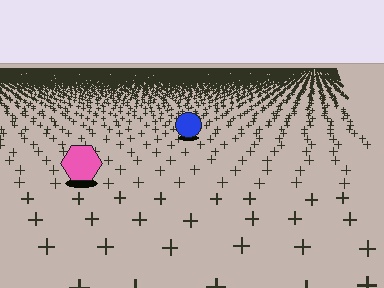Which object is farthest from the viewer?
The blue circle is farthest from the viewer. It appears smaller and the ground texture around it is denser.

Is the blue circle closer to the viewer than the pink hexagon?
No. The pink hexagon is closer — you can tell from the texture gradient: the ground texture is coarser near it.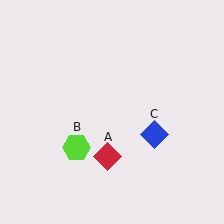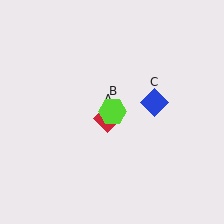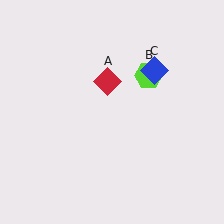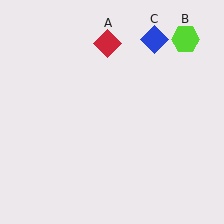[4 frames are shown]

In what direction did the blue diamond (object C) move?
The blue diamond (object C) moved up.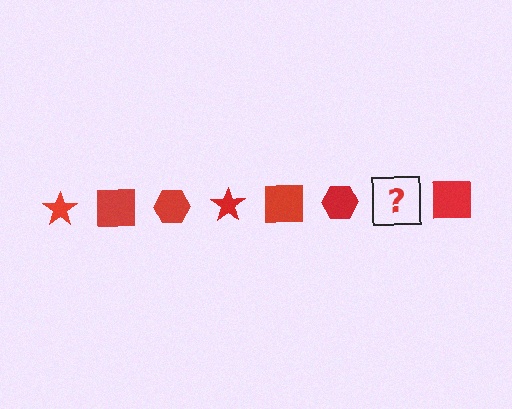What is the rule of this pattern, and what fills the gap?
The rule is that the pattern cycles through star, square, hexagon shapes in red. The gap should be filled with a red star.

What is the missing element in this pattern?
The missing element is a red star.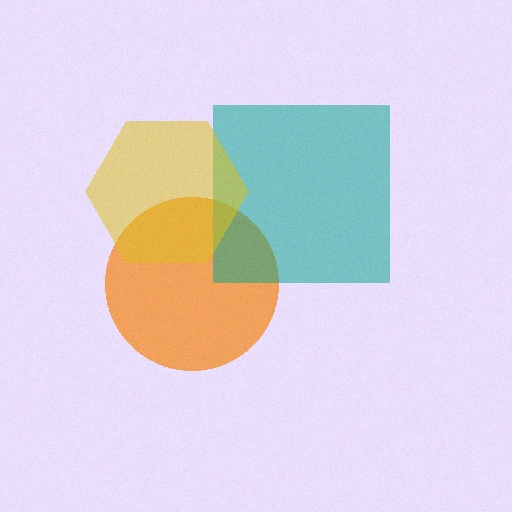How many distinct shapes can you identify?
There are 3 distinct shapes: an orange circle, a teal square, a yellow hexagon.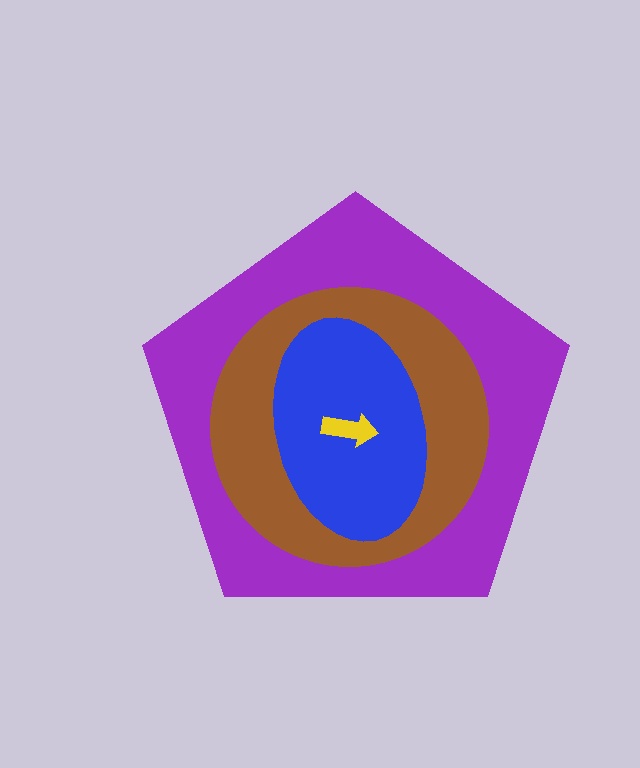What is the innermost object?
The yellow arrow.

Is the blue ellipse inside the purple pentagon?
Yes.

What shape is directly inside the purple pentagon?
The brown circle.